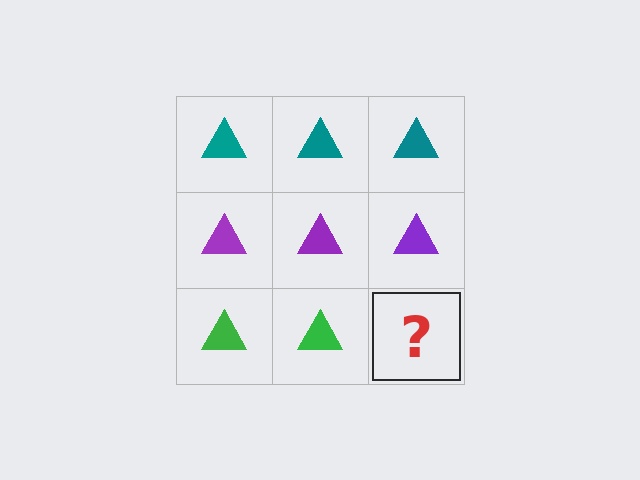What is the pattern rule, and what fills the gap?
The rule is that each row has a consistent color. The gap should be filled with a green triangle.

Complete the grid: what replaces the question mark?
The question mark should be replaced with a green triangle.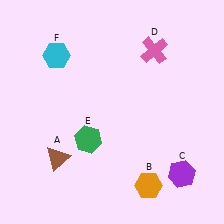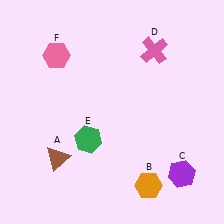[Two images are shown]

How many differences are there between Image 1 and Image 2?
There is 1 difference between the two images.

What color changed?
The hexagon (F) changed from cyan in Image 1 to pink in Image 2.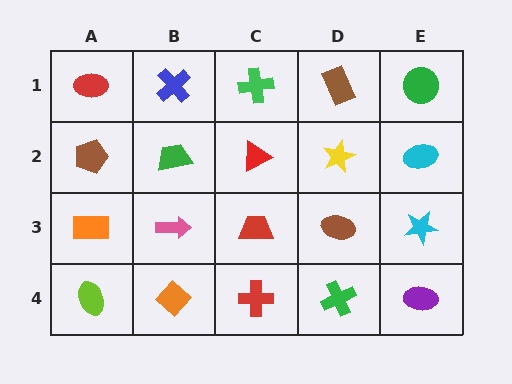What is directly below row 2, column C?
A red trapezoid.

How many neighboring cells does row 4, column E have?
2.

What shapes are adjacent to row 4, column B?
A pink arrow (row 3, column B), a lime ellipse (row 4, column A), a red cross (row 4, column C).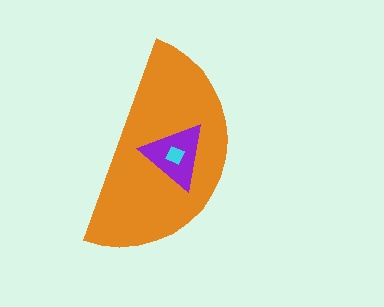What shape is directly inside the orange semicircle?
The purple triangle.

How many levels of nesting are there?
3.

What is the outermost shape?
The orange semicircle.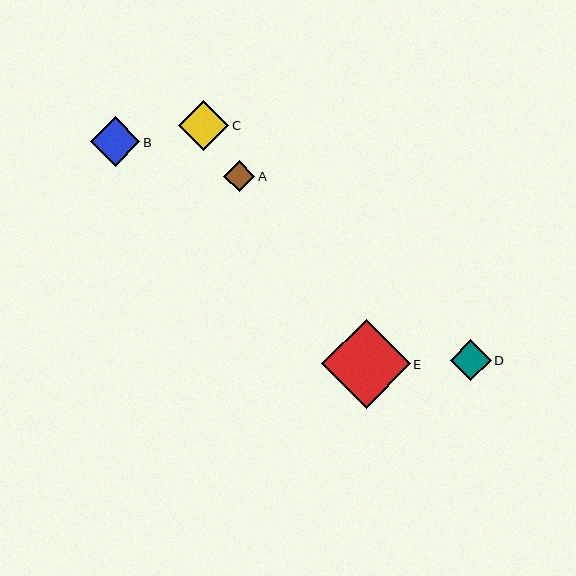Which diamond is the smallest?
Diamond A is the smallest with a size of approximately 31 pixels.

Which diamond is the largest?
Diamond E is the largest with a size of approximately 89 pixels.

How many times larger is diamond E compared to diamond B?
Diamond E is approximately 1.8 times the size of diamond B.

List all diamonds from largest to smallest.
From largest to smallest: E, C, B, D, A.